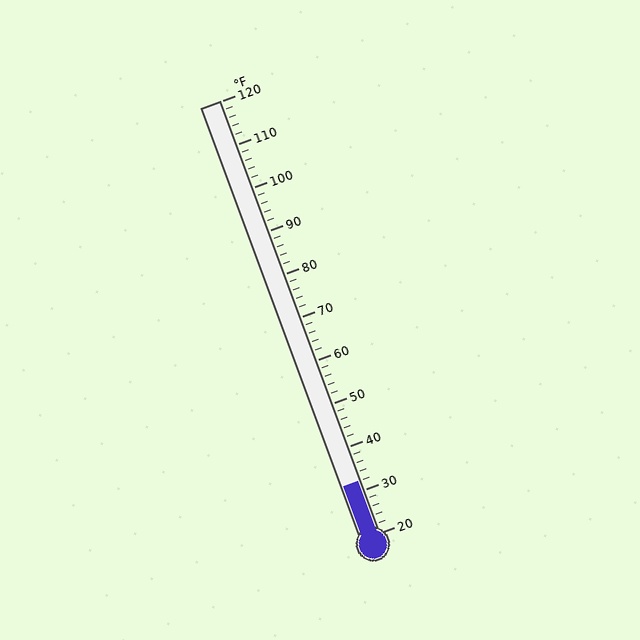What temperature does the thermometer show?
The thermometer shows approximately 32°F.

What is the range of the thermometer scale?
The thermometer scale ranges from 20°F to 120°F.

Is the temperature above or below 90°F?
The temperature is below 90°F.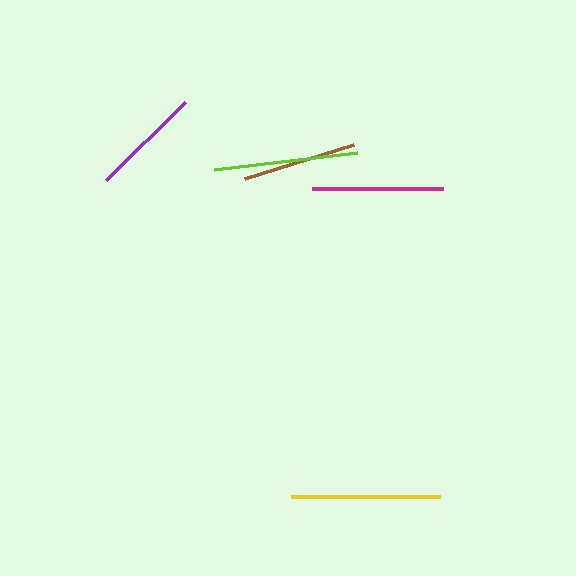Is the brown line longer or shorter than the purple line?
The brown line is longer than the purple line.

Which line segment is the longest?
The yellow line is the longest at approximately 148 pixels.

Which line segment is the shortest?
The purple line is the shortest at approximately 111 pixels.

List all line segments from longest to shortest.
From longest to shortest: yellow, lime, magenta, brown, purple.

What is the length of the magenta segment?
The magenta segment is approximately 131 pixels long.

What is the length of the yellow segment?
The yellow segment is approximately 148 pixels long.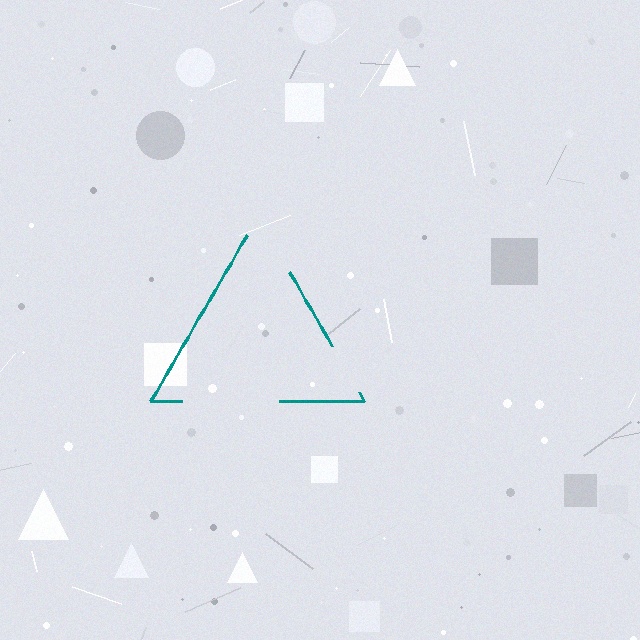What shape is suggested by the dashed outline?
The dashed outline suggests a triangle.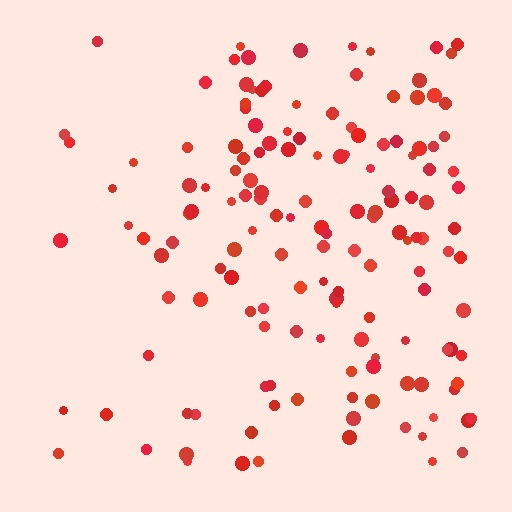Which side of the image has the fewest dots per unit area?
The left.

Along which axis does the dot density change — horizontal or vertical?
Horizontal.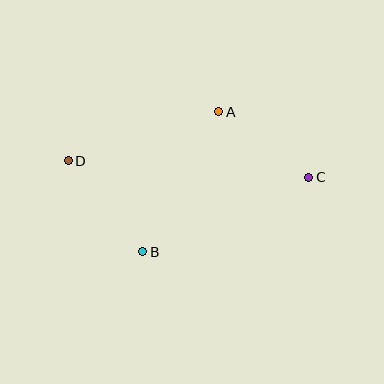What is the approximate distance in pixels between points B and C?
The distance between B and C is approximately 182 pixels.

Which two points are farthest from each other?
Points C and D are farthest from each other.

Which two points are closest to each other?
Points A and C are closest to each other.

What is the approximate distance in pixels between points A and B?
The distance between A and B is approximately 160 pixels.